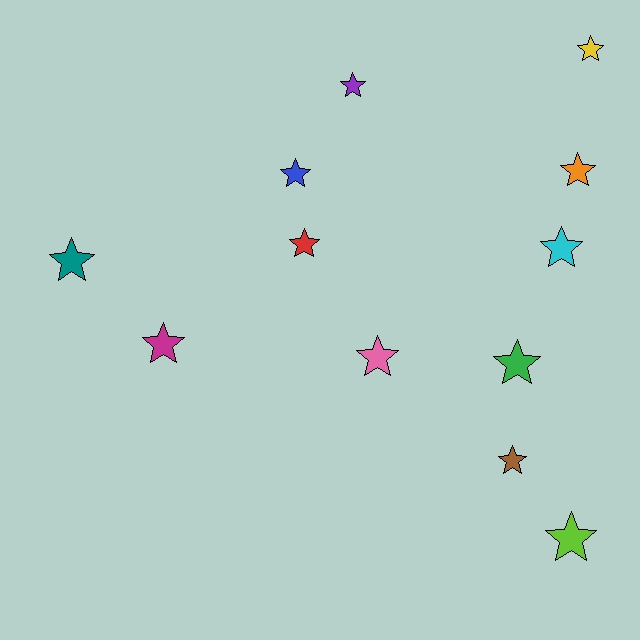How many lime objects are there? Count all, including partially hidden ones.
There is 1 lime object.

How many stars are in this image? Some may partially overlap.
There are 12 stars.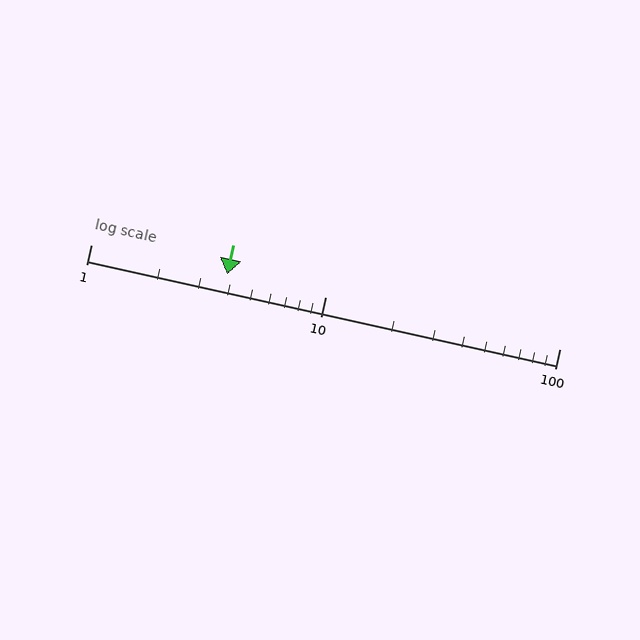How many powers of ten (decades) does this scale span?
The scale spans 2 decades, from 1 to 100.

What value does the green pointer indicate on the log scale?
The pointer indicates approximately 3.8.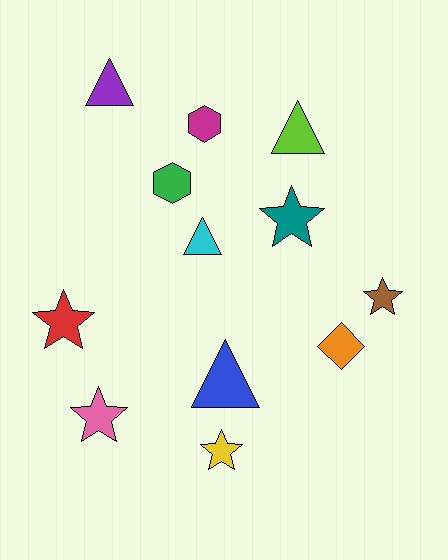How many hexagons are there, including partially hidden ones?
There are 2 hexagons.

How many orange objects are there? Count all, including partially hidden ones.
There is 1 orange object.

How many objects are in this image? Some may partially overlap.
There are 12 objects.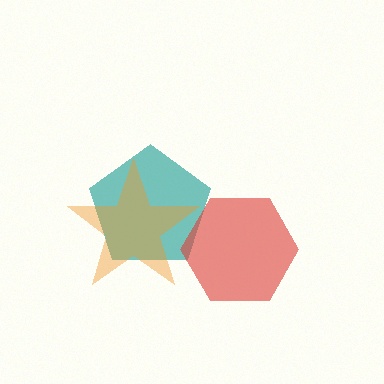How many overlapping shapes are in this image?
There are 3 overlapping shapes in the image.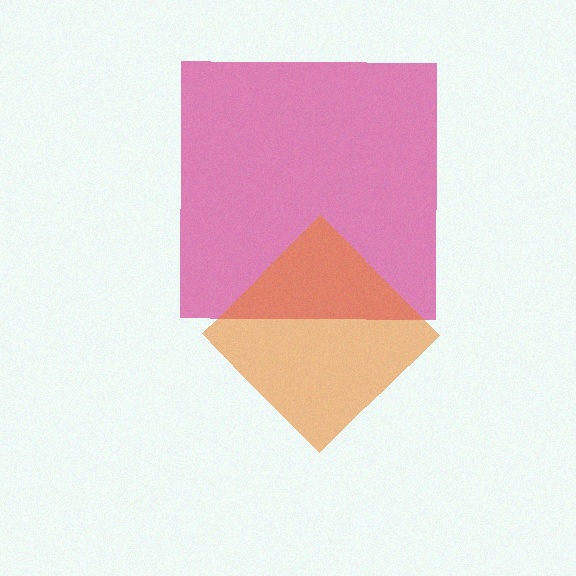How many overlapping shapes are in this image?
There are 2 overlapping shapes in the image.